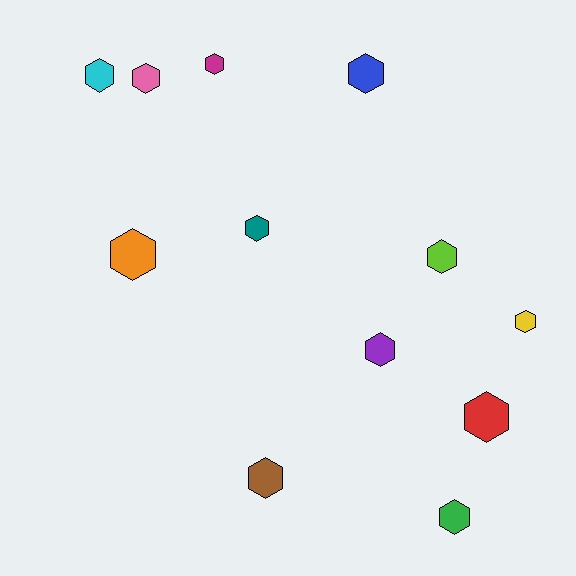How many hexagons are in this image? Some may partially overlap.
There are 12 hexagons.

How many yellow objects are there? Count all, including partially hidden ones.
There is 1 yellow object.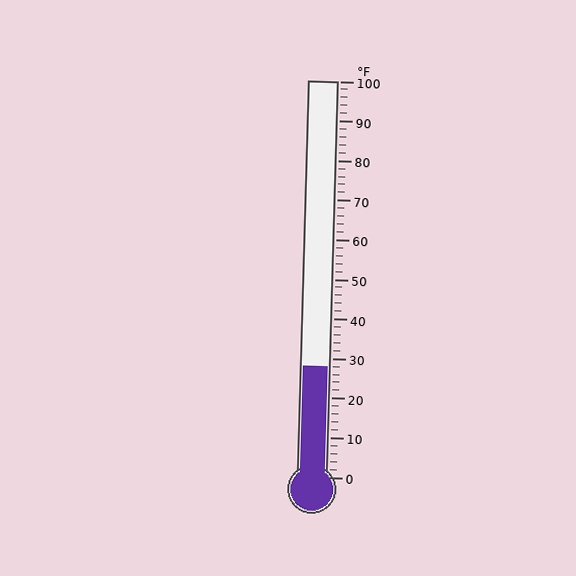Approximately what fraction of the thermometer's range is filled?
The thermometer is filled to approximately 30% of its range.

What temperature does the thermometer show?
The thermometer shows approximately 28°F.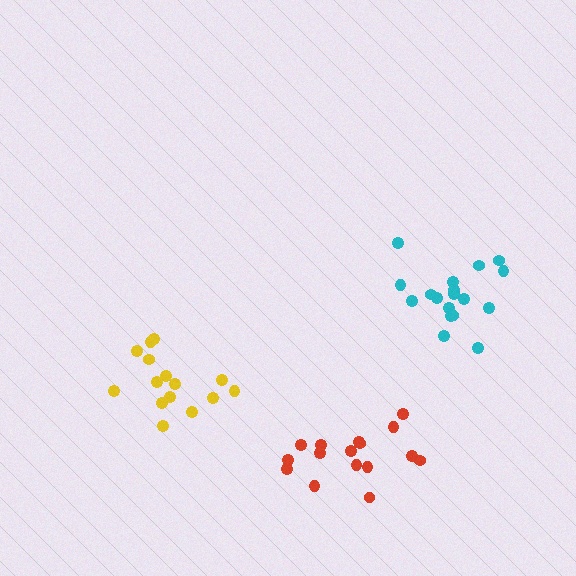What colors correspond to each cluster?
The clusters are colored: red, yellow, cyan.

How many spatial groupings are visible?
There are 3 spatial groupings.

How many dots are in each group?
Group 1: 16 dots, Group 2: 15 dots, Group 3: 18 dots (49 total).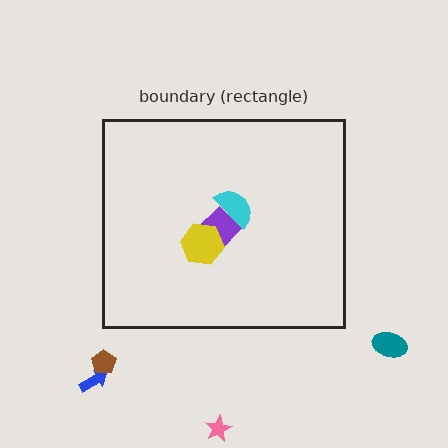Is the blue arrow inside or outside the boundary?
Outside.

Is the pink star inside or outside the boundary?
Outside.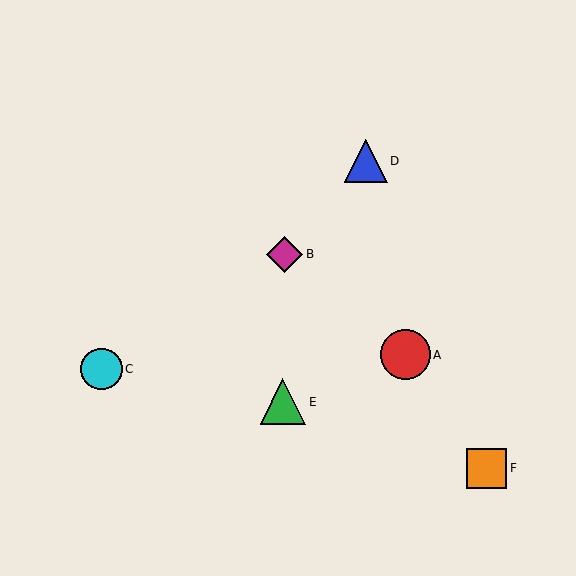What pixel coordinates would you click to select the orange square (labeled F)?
Click at (487, 468) to select the orange square F.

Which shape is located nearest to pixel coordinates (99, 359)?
The cyan circle (labeled C) at (101, 369) is nearest to that location.